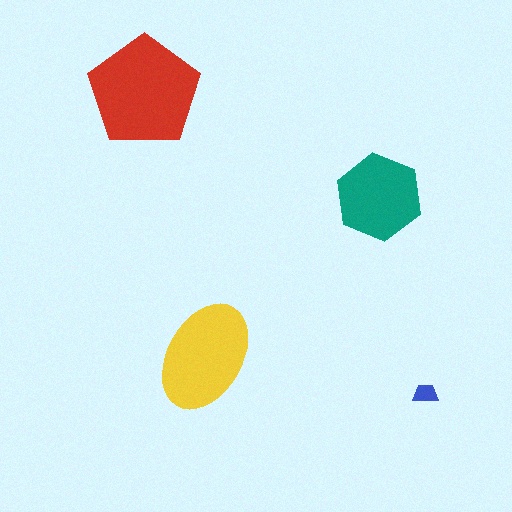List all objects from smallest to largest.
The blue trapezoid, the teal hexagon, the yellow ellipse, the red pentagon.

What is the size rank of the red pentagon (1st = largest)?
1st.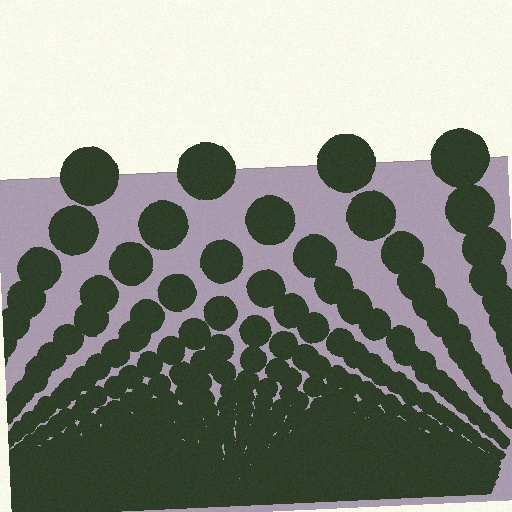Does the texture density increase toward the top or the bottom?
Density increases toward the bottom.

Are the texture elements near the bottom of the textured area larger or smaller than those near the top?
Smaller. The gradient is inverted — elements near the bottom are smaller and denser.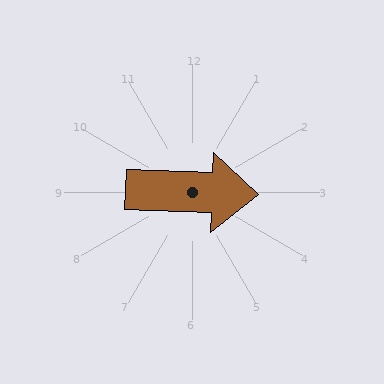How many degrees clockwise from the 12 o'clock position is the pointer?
Approximately 92 degrees.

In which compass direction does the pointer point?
East.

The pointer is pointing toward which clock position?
Roughly 3 o'clock.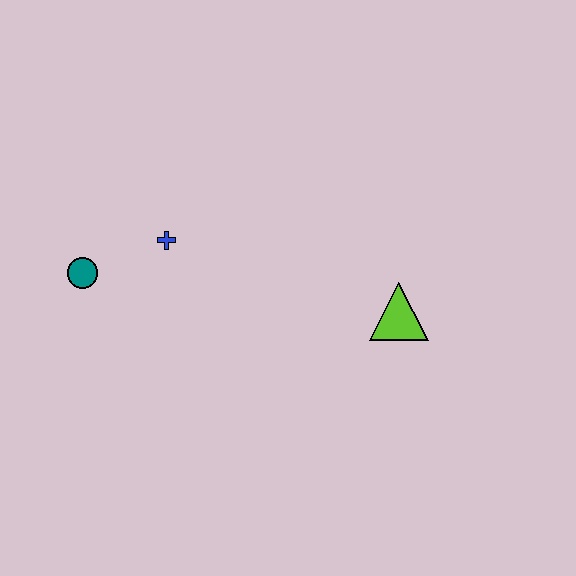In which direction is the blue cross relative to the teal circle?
The blue cross is to the right of the teal circle.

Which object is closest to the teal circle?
The blue cross is closest to the teal circle.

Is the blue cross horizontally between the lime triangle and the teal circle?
Yes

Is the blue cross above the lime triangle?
Yes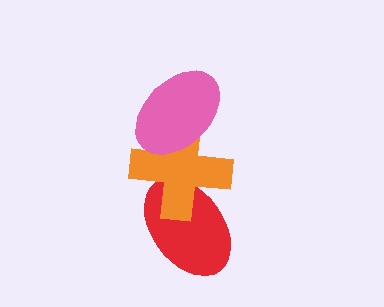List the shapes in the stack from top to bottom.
From top to bottom: the pink ellipse, the orange cross, the red ellipse.